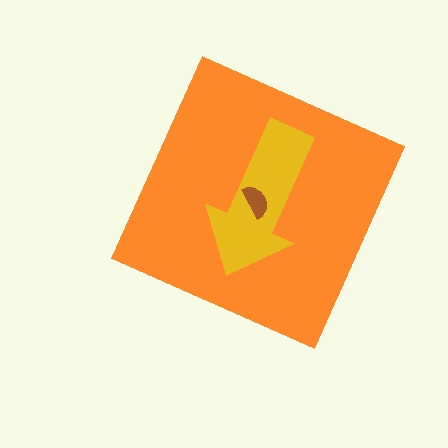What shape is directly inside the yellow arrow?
The brown semicircle.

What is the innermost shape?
The brown semicircle.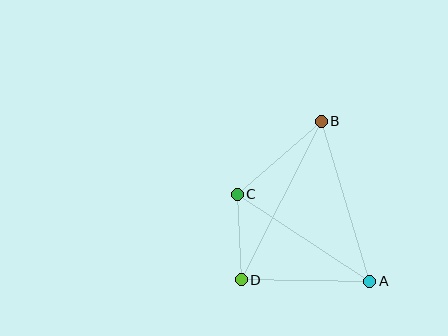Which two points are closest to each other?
Points C and D are closest to each other.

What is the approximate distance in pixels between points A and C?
The distance between A and C is approximately 158 pixels.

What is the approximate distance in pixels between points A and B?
The distance between A and B is approximately 167 pixels.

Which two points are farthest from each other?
Points B and D are farthest from each other.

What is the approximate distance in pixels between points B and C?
The distance between B and C is approximately 111 pixels.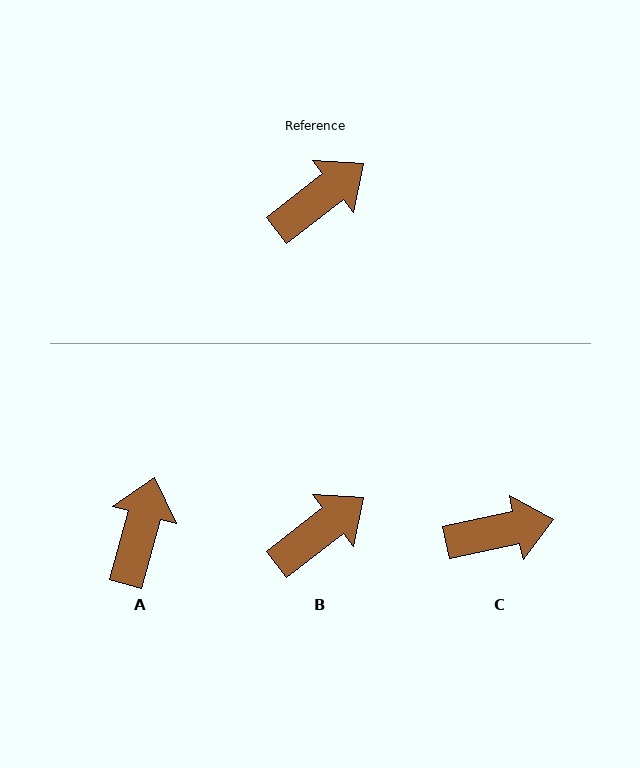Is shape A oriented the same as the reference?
No, it is off by about 37 degrees.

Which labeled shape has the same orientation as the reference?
B.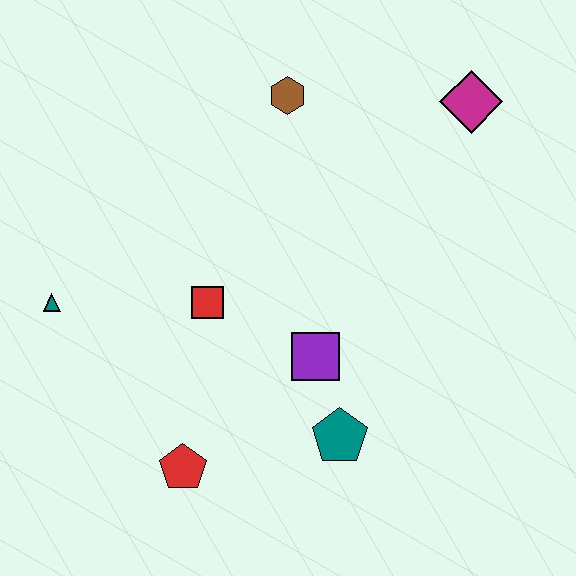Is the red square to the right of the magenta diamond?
No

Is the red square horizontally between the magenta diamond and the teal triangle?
Yes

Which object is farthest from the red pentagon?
The magenta diamond is farthest from the red pentagon.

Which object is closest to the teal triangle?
The red square is closest to the teal triangle.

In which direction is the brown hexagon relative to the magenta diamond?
The brown hexagon is to the left of the magenta diamond.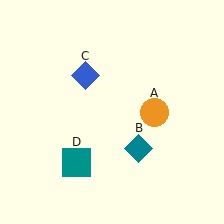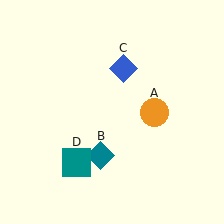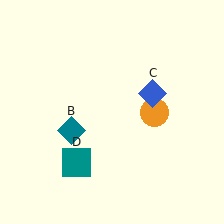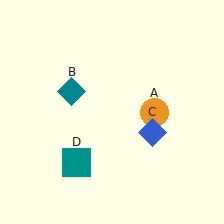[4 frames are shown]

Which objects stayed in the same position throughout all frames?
Orange circle (object A) and teal square (object D) remained stationary.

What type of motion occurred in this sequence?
The teal diamond (object B), blue diamond (object C) rotated clockwise around the center of the scene.